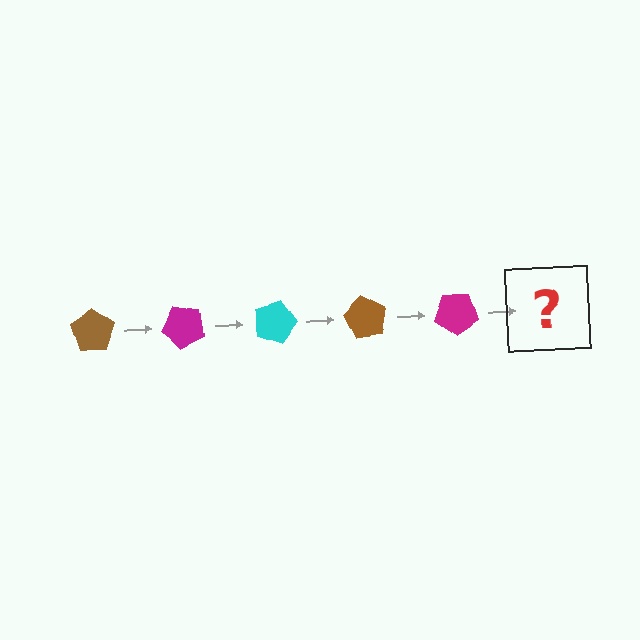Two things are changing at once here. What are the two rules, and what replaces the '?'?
The two rules are that it rotates 45 degrees each step and the color cycles through brown, magenta, and cyan. The '?' should be a cyan pentagon, rotated 225 degrees from the start.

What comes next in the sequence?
The next element should be a cyan pentagon, rotated 225 degrees from the start.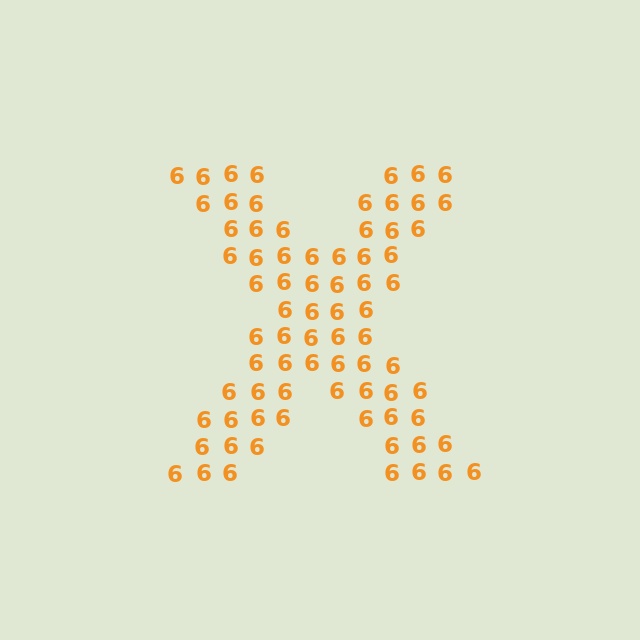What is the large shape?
The large shape is the letter X.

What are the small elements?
The small elements are digit 6's.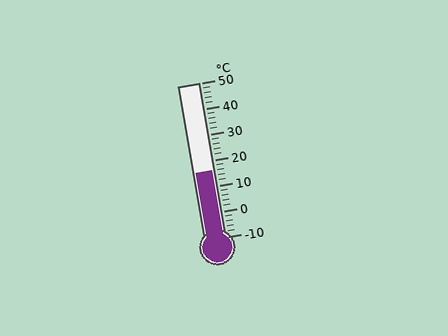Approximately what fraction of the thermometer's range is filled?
The thermometer is filled to approximately 45% of its range.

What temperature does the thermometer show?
The thermometer shows approximately 16°C.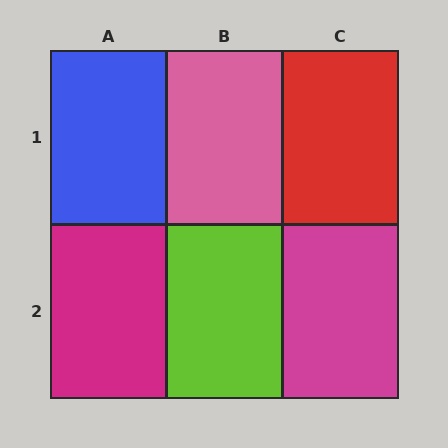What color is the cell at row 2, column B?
Lime.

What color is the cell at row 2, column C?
Magenta.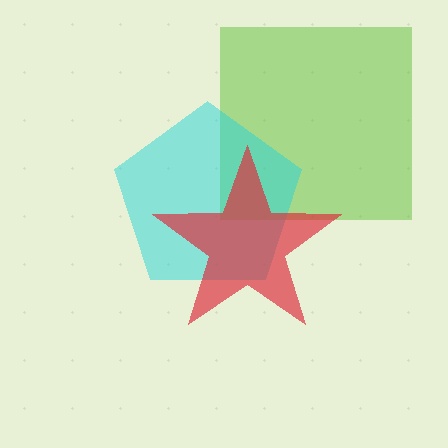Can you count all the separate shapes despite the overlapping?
Yes, there are 3 separate shapes.